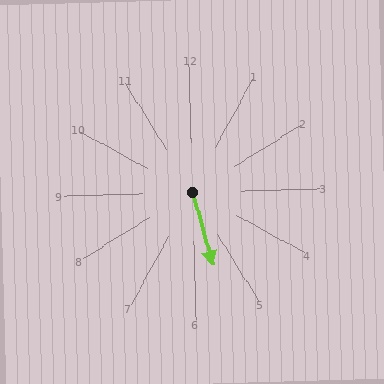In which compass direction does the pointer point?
South.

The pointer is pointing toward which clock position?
Roughly 6 o'clock.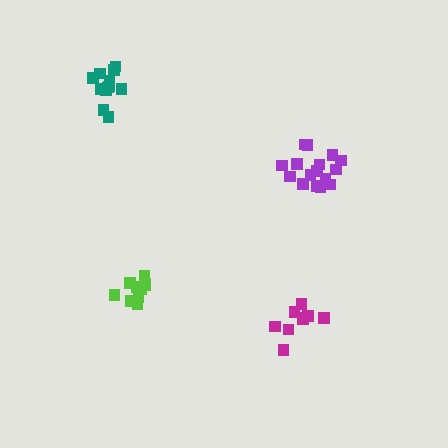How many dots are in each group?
Group 1: 11 dots, Group 2: 16 dots, Group 3: 10 dots, Group 4: 12 dots (49 total).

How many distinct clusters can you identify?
There are 4 distinct clusters.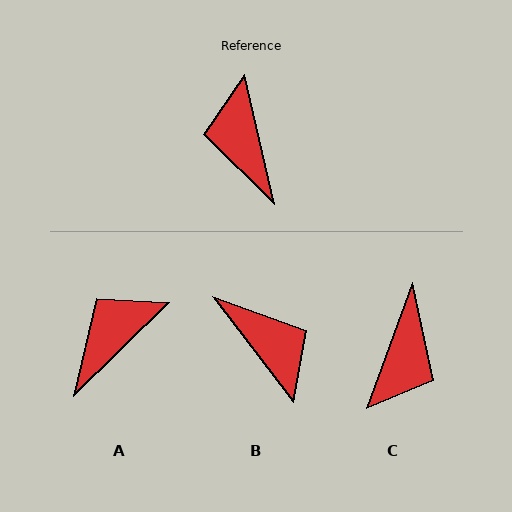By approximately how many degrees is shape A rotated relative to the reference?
Approximately 58 degrees clockwise.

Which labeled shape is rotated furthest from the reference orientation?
B, about 155 degrees away.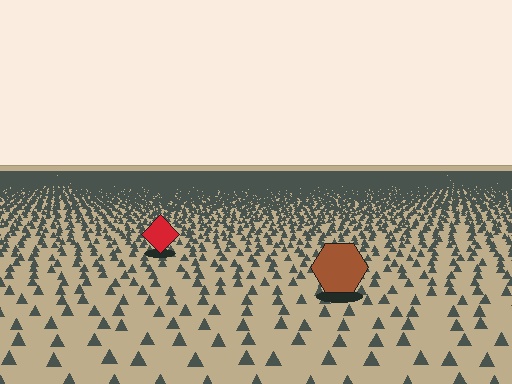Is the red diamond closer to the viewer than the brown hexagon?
No. The brown hexagon is closer — you can tell from the texture gradient: the ground texture is coarser near it.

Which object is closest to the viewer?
The brown hexagon is closest. The texture marks near it are larger and more spread out.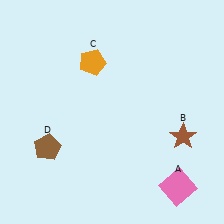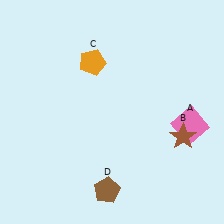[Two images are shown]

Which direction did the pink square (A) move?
The pink square (A) moved up.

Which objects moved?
The objects that moved are: the pink square (A), the brown pentagon (D).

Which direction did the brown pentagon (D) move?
The brown pentagon (D) moved right.